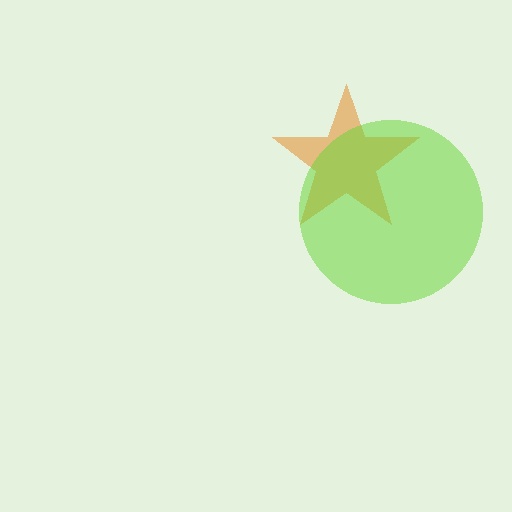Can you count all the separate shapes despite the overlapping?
Yes, there are 2 separate shapes.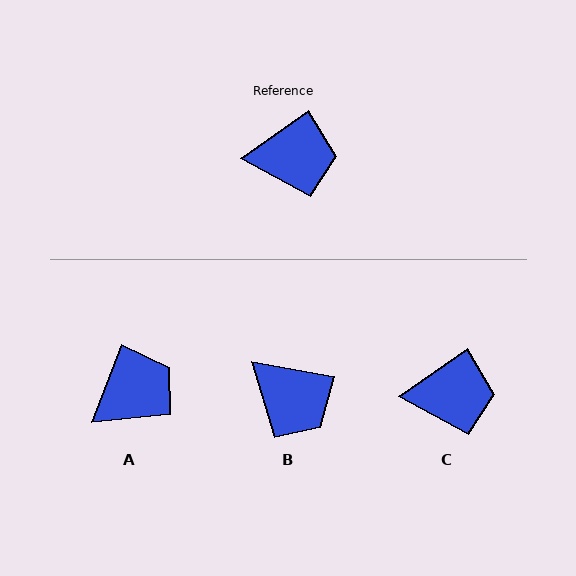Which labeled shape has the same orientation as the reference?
C.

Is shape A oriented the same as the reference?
No, it is off by about 34 degrees.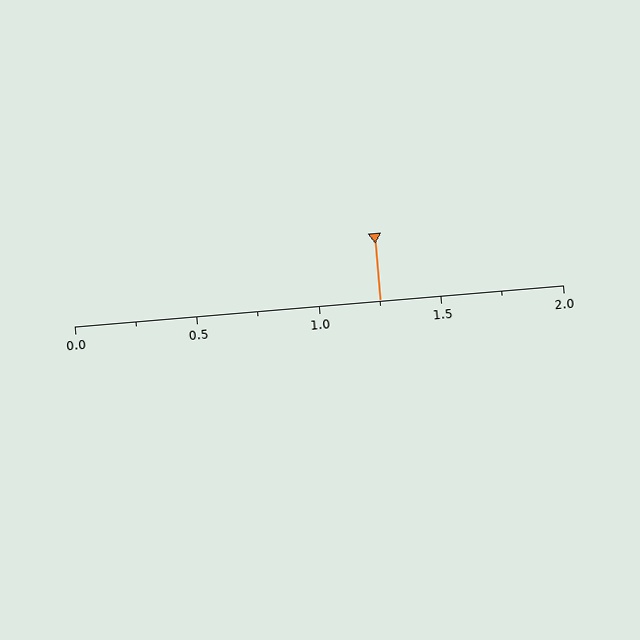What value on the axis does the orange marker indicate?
The marker indicates approximately 1.25.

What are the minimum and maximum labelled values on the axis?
The axis runs from 0.0 to 2.0.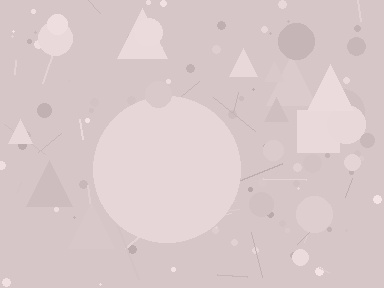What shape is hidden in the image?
A circle is hidden in the image.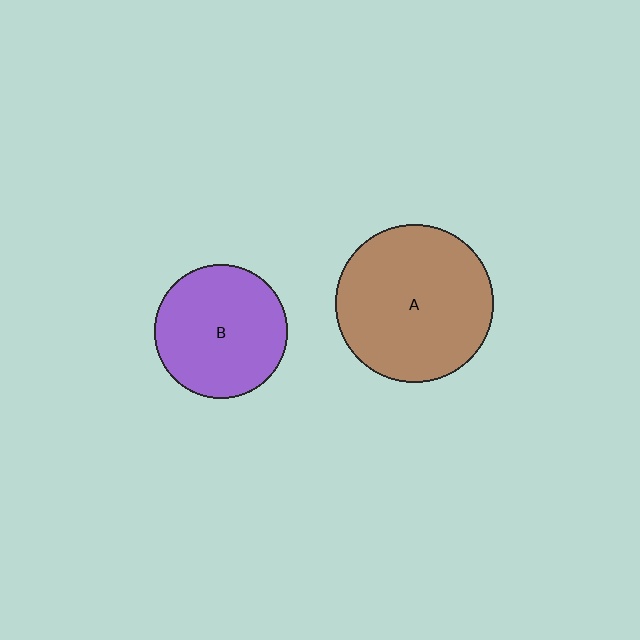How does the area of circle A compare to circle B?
Approximately 1.4 times.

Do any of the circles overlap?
No, none of the circles overlap.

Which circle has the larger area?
Circle A (brown).